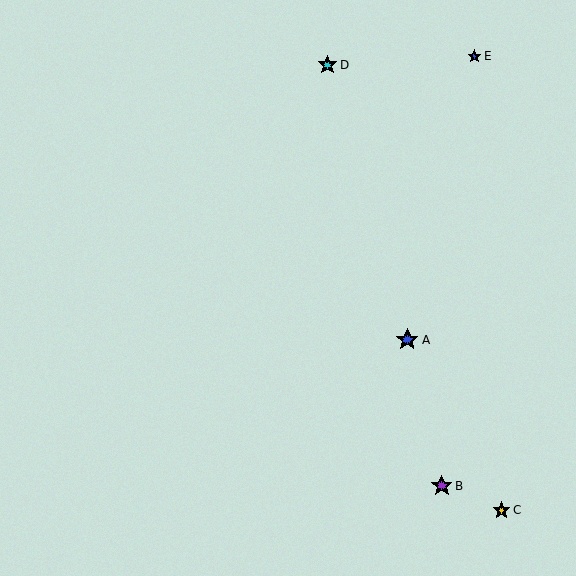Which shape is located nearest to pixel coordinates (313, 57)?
The cyan star (labeled D) at (327, 65) is nearest to that location.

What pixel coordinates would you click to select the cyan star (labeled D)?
Click at (327, 65) to select the cyan star D.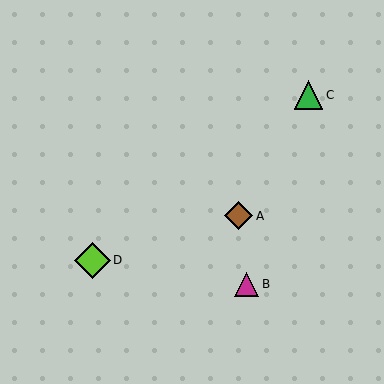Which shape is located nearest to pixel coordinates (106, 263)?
The lime diamond (labeled D) at (93, 260) is nearest to that location.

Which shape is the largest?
The lime diamond (labeled D) is the largest.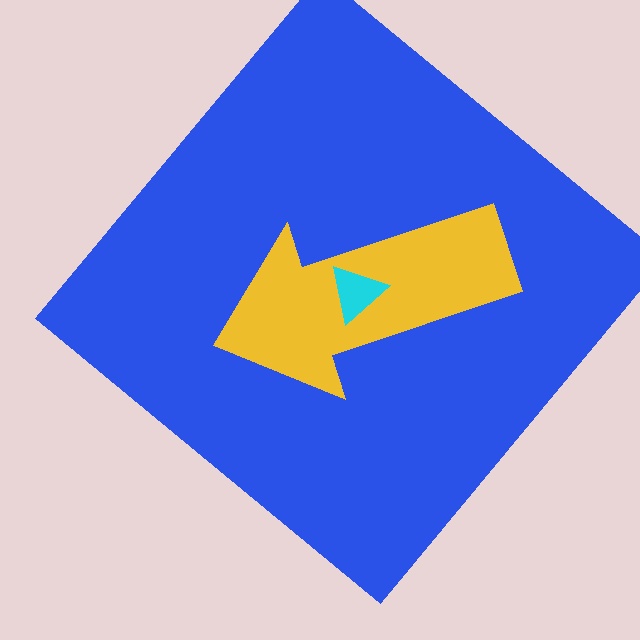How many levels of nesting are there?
3.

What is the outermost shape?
The blue diamond.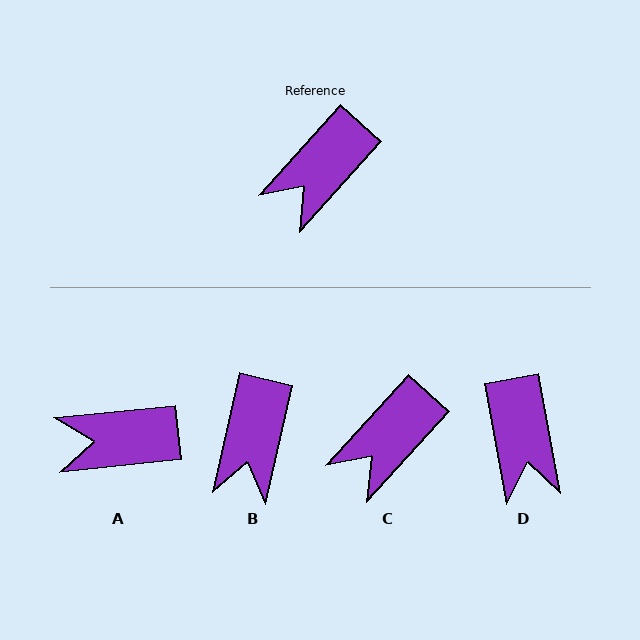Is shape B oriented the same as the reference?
No, it is off by about 30 degrees.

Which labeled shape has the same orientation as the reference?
C.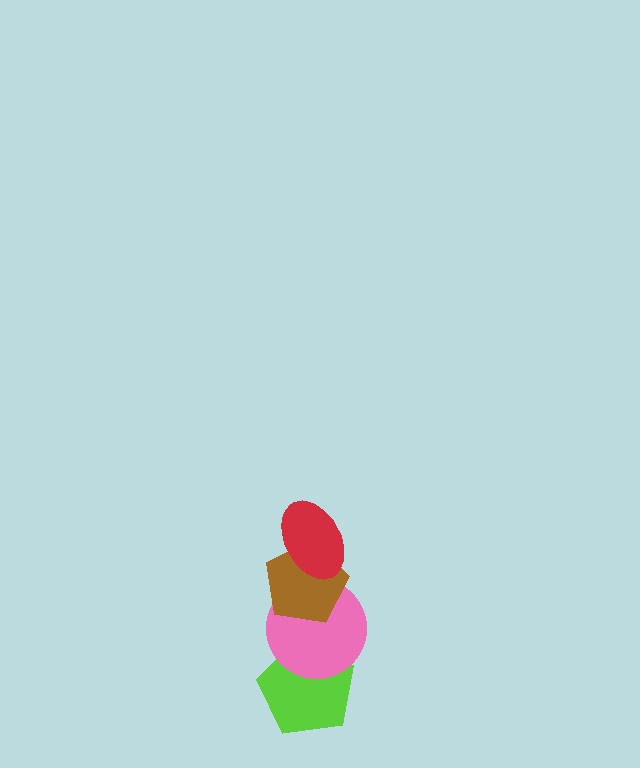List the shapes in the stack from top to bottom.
From top to bottom: the red ellipse, the brown pentagon, the pink circle, the lime pentagon.